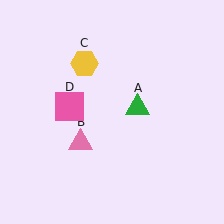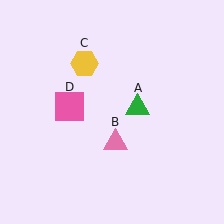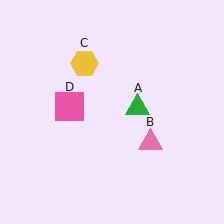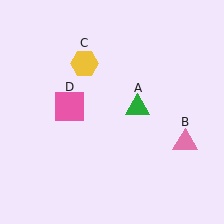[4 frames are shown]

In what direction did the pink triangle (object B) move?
The pink triangle (object B) moved right.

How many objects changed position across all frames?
1 object changed position: pink triangle (object B).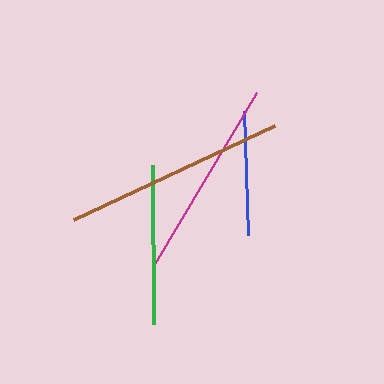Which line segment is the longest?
The brown line is the longest at approximately 221 pixels.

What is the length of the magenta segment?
The magenta segment is approximately 201 pixels long.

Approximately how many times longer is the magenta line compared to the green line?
The magenta line is approximately 1.3 times the length of the green line.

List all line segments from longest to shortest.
From longest to shortest: brown, magenta, green, blue.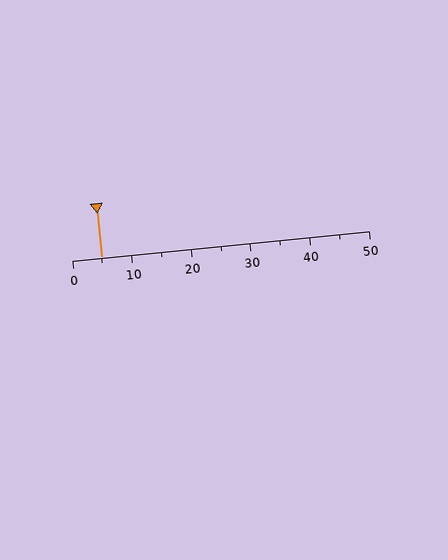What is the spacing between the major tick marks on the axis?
The major ticks are spaced 10 apart.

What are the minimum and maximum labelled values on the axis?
The axis runs from 0 to 50.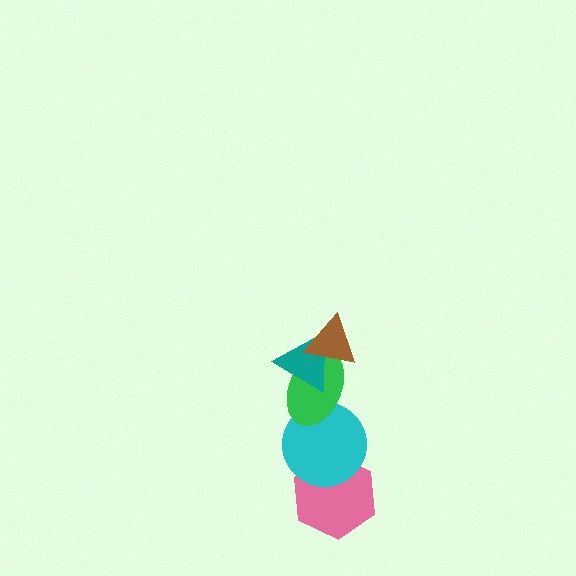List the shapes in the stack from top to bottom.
From top to bottom: the brown triangle, the teal triangle, the green ellipse, the cyan circle, the pink hexagon.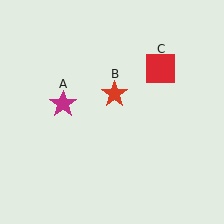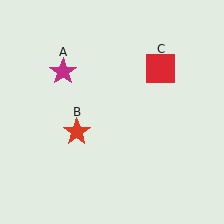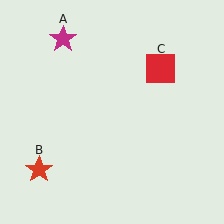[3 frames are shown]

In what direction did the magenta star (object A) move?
The magenta star (object A) moved up.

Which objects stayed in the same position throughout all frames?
Red square (object C) remained stationary.